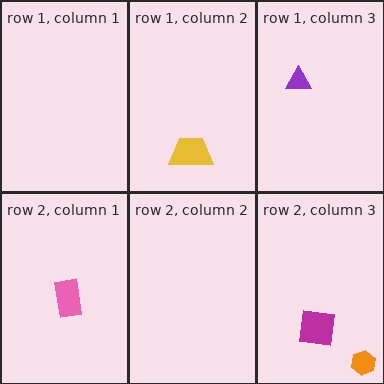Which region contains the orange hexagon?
The row 2, column 3 region.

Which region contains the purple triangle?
The row 1, column 3 region.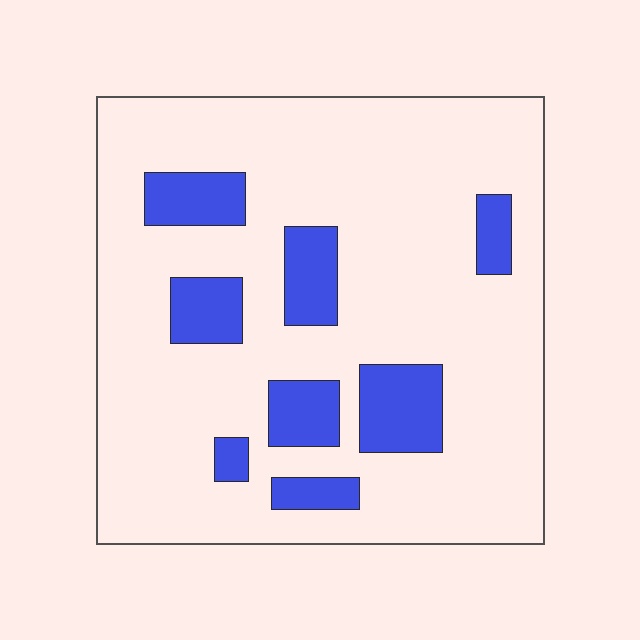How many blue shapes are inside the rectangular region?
8.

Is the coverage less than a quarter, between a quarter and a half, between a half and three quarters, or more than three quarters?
Less than a quarter.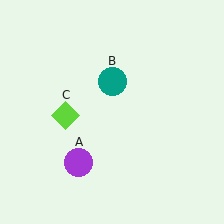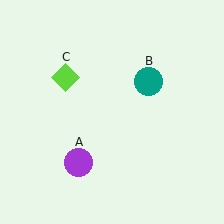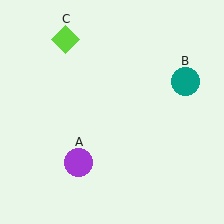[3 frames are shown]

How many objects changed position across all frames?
2 objects changed position: teal circle (object B), lime diamond (object C).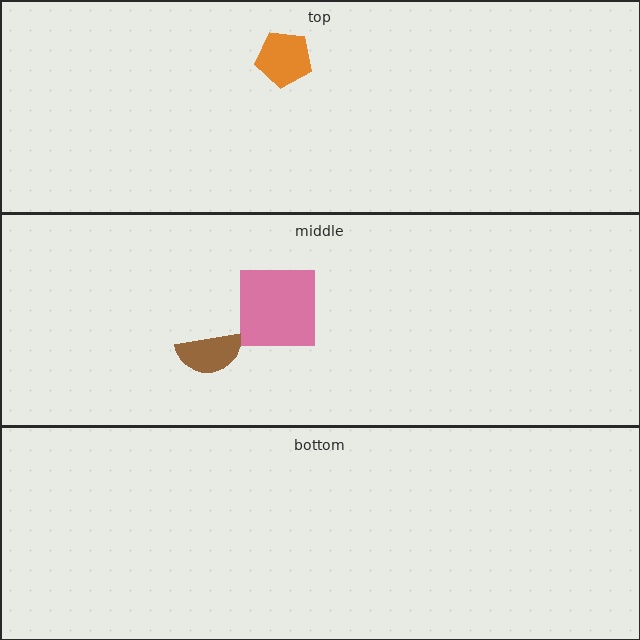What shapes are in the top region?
The orange pentagon.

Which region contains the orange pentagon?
The top region.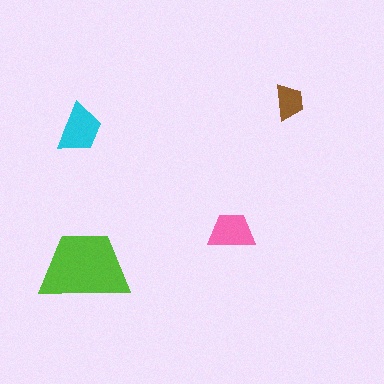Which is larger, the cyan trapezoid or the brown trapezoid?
The cyan one.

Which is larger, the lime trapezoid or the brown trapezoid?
The lime one.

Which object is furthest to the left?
The cyan trapezoid is leftmost.